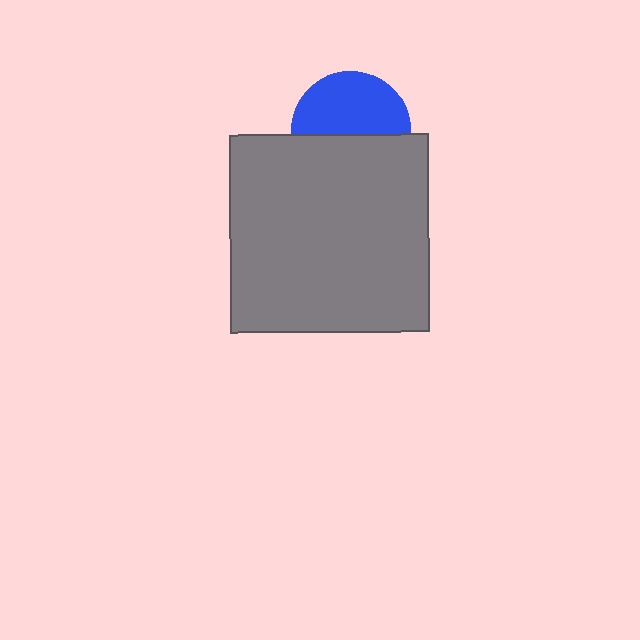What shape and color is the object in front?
The object in front is a gray rectangle.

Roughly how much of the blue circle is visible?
About half of it is visible (roughly 53%).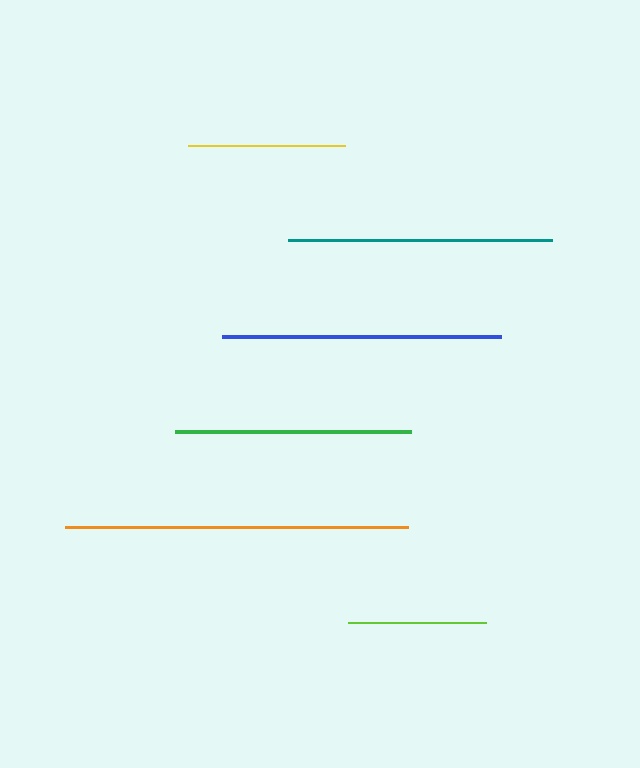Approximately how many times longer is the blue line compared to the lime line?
The blue line is approximately 2.0 times the length of the lime line.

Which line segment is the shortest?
The lime line is the shortest at approximately 138 pixels.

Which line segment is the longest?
The orange line is the longest at approximately 343 pixels.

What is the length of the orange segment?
The orange segment is approximately 343 pixels long.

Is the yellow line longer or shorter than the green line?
The green line is longer than the yellow line.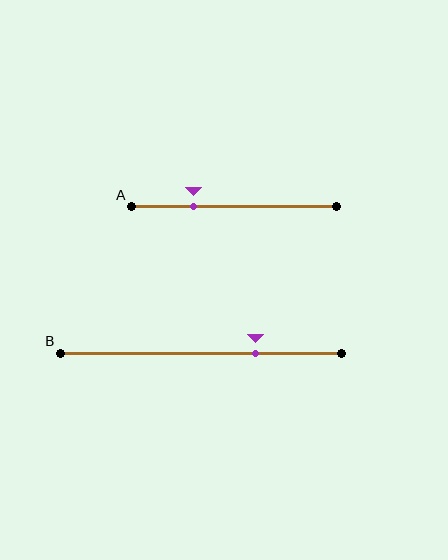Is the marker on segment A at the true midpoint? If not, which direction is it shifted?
No, the marker on segment A is shifted to the left by about 20% of the segment length.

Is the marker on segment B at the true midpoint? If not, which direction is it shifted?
No, the marker on segment B is shifted to the right by about 19% of the segment length.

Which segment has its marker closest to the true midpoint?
Segment B has its marker closest to the true midpoint.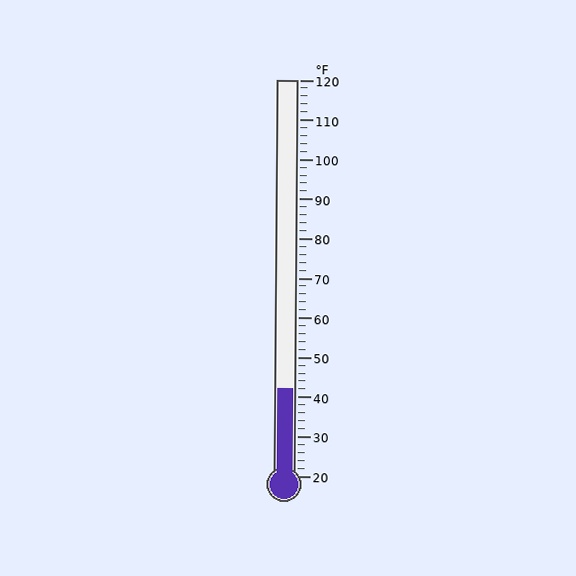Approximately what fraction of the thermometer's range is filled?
The thermometer is filled to approximately 20% of its range.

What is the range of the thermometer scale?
The thermometer scale ranges from 20°F to 120°F.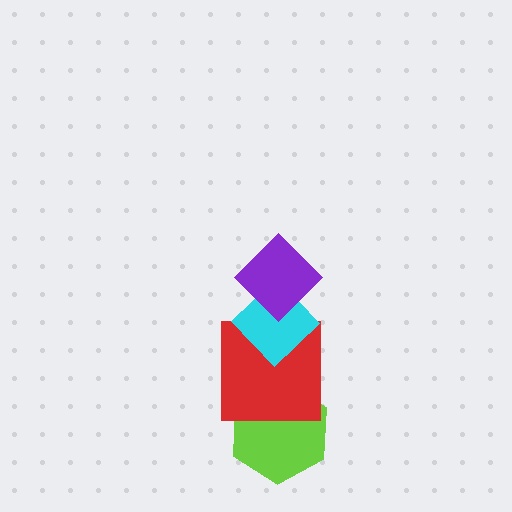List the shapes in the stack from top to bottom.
From top to bottom: the purple diamond, the cyan diamond, the red square, the lime hexagon.